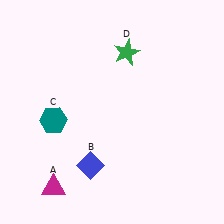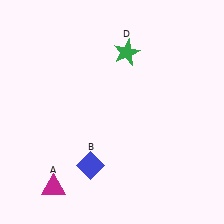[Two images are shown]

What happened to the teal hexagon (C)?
The teal hexagon (C) was removed in Image 2. It was in the bottom-left area of Image 1.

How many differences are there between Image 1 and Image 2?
There is 1 difference between the two images.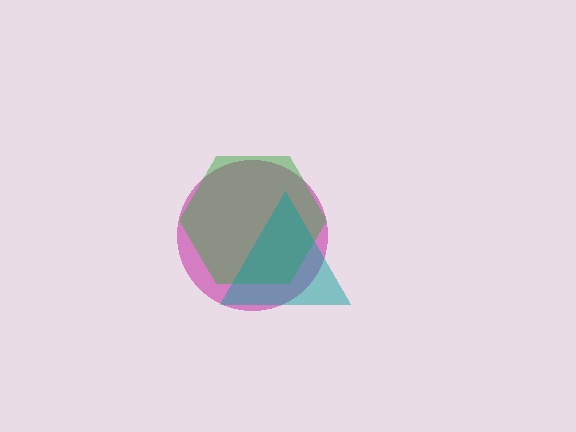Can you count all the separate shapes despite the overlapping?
Yes, there are 3 separate shapes.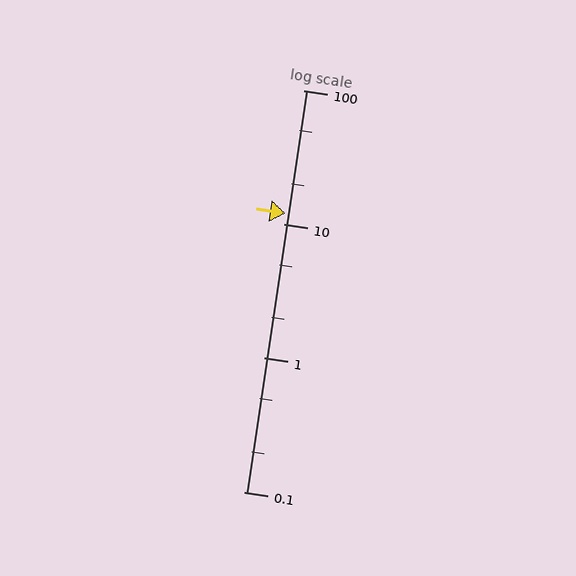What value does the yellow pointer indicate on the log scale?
The pointer indicates approximately 12.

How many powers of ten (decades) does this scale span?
The scale spans 3 decades, from 0.1 to 100.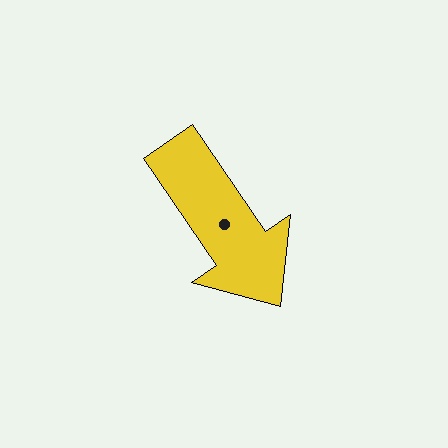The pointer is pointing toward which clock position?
Roughly 5 o'clock.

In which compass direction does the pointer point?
Southeast.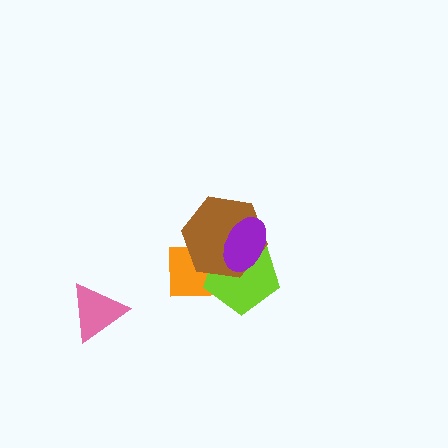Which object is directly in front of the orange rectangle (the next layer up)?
The lime pentagon is directly in front of the orange rectangle.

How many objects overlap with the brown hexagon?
3 objects overlap with the brown hexagon.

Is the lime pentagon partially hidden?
Yes, it is partially covered by another shape.